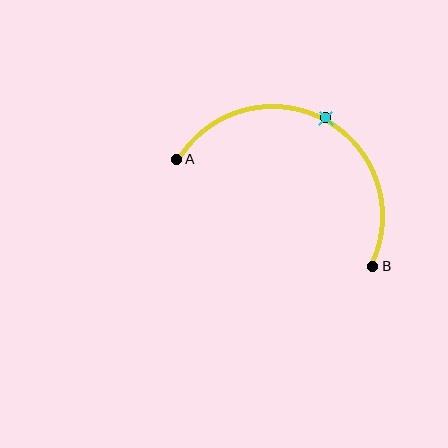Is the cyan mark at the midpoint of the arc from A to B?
Yes. The cyan mark lies on the arc at equal arc-length from both A and B — it is the arc midpoint.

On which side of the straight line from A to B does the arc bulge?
The arc bulges above the straight line connecting A and B.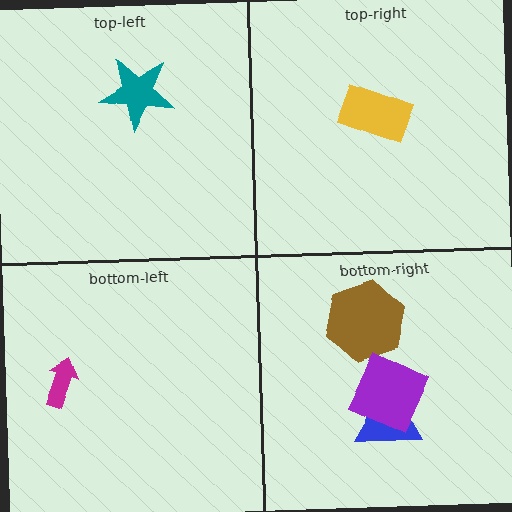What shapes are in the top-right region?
The yellow rectangle.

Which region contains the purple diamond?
The bottom-right region.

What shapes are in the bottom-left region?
The magenta arrow.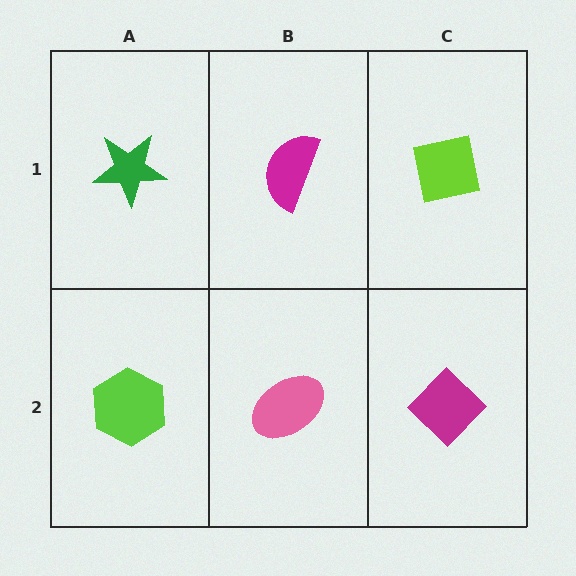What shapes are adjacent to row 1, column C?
A magenta diamond (row 2, column C), a magenta semicircle (row 1, column B).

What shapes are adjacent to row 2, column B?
A magenta semicircle (row 1, column B), a lime hexagon (row 2, column A), a magenta diamond (row 2, column C).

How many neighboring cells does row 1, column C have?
2.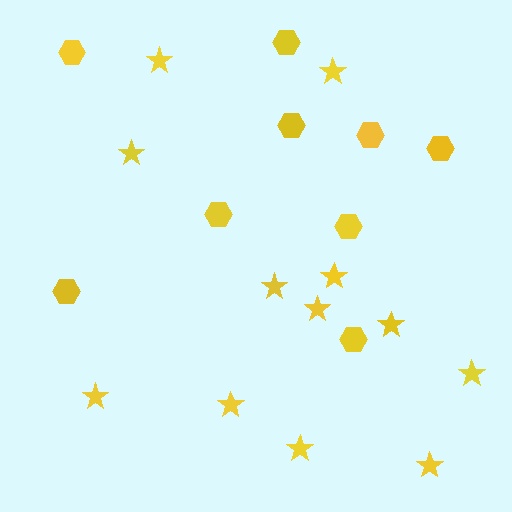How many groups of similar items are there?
There are 2 groups: one group of hexagons (9) and one group of stars (12).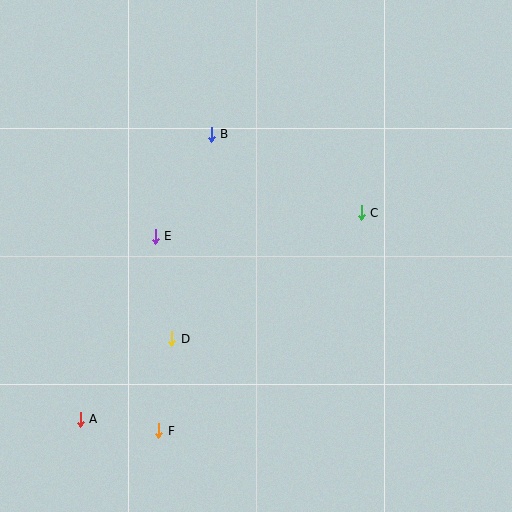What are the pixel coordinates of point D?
Point D is at (172, 339).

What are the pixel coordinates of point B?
Point B is at (211, 134).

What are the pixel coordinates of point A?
Point A is at (80, 419).